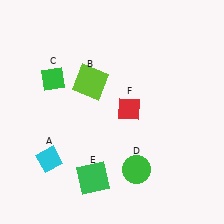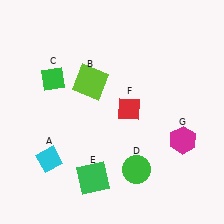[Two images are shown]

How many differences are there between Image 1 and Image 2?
There is 1 difference between the two images.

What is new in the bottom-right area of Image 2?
A magenta hexagon (G) was added in the bottom-right area of Image 2.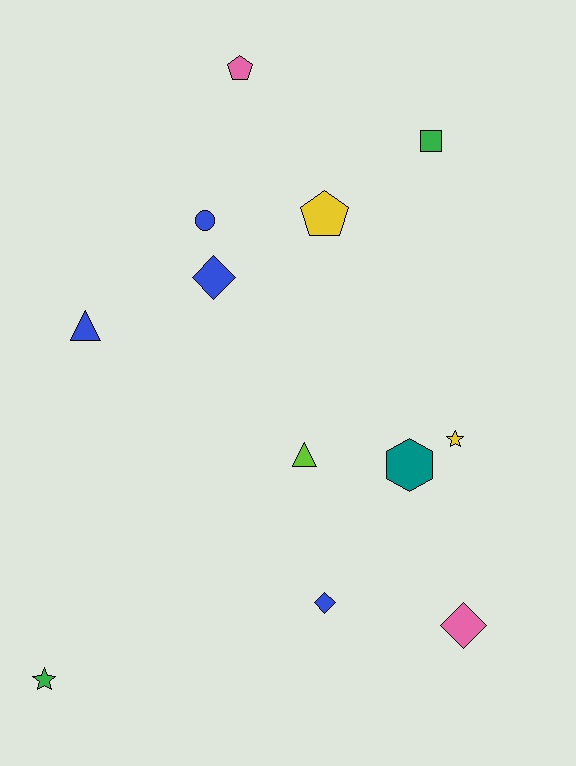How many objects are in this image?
There are 12 objects.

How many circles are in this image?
There is 1 circle.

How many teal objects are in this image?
There is 1 teal object.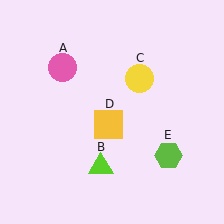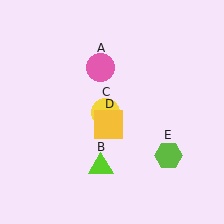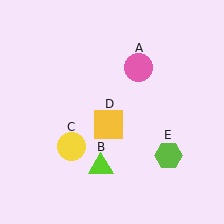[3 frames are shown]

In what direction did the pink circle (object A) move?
The pink circle (object A) moved right.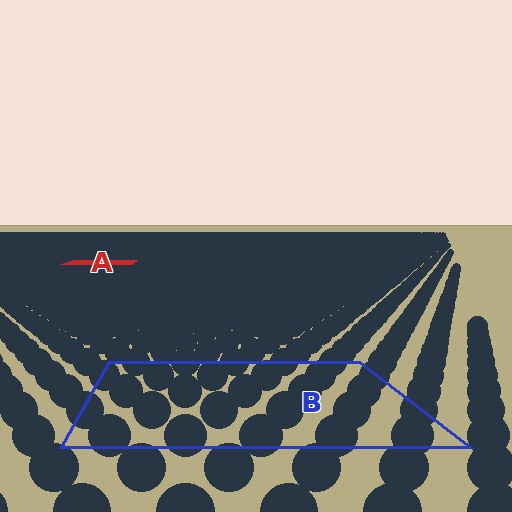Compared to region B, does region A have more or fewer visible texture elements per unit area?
Region A has more texture elements per unit area — they are packed more densely because it is farther away.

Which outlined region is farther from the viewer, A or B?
Region A is farther from the viewer — the texture elements inside it appear smaller and more densely packed.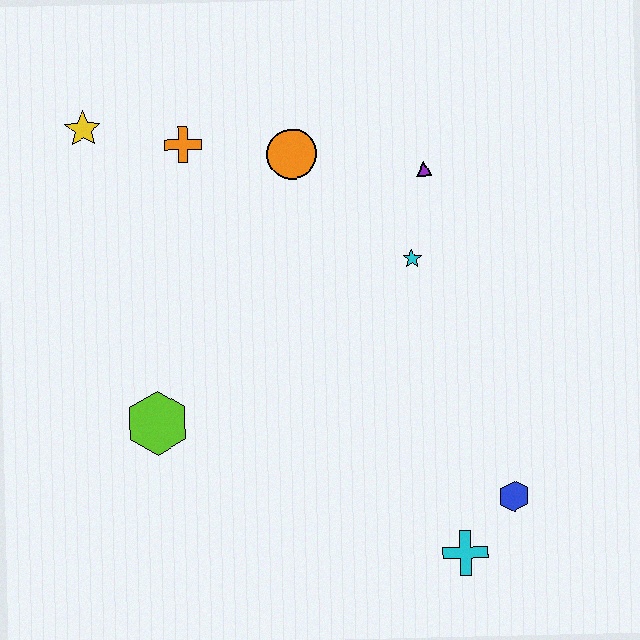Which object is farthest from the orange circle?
The cyan cross is farthest from the orange circle.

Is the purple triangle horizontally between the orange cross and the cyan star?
No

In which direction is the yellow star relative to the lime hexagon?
The yellow star is above the lime hexagon.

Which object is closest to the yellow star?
The orange cross is closest to the yellow star.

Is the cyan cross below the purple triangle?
Yes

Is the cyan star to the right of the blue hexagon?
No